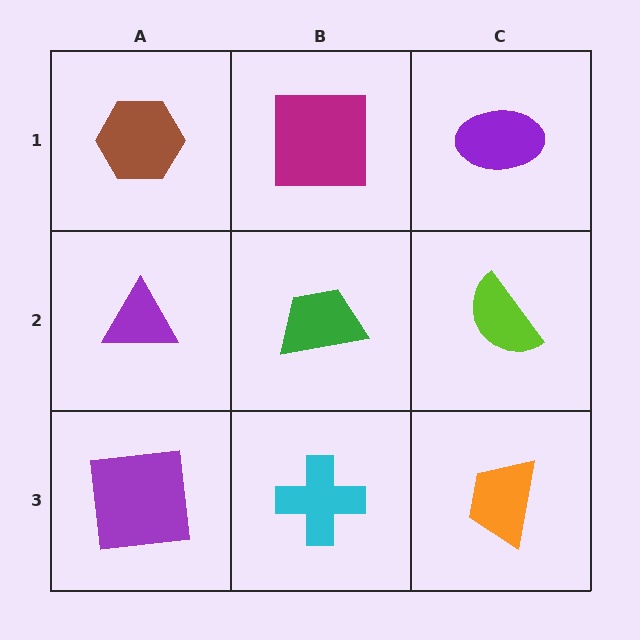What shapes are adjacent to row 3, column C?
A lime semicircle (row 2, column C), a cyan cross (row 3, column B).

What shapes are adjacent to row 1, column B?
A green trapezoid (row 2, column B), a brown hexagon (row 1, column A), a purple ellipse (row 1, column C).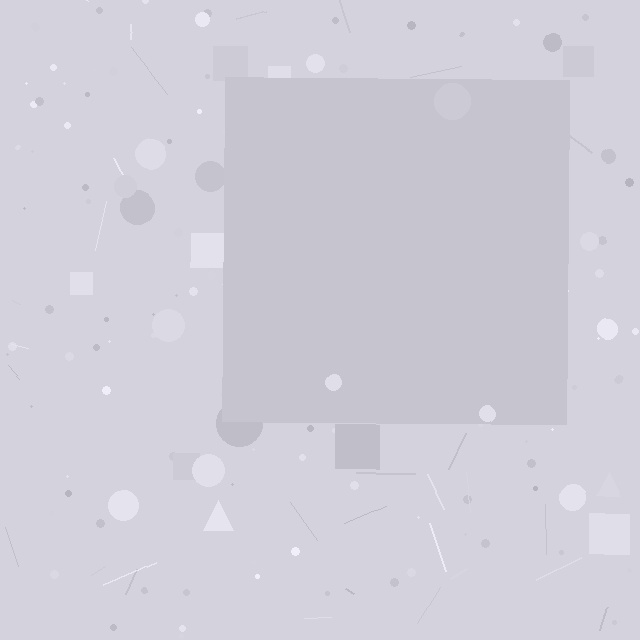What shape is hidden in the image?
A square is hidden in the image.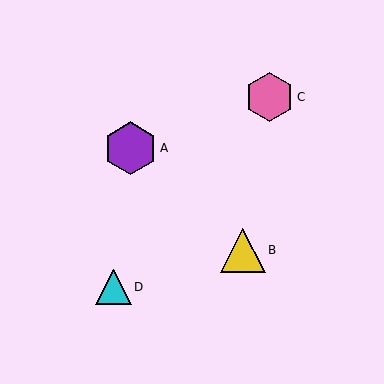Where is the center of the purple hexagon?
The center of the purple hexagon is at (130, 148).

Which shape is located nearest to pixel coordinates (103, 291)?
The cyan triangle (labeled D) at (113, 287) is nearest to that location.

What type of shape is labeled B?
Shape B is a yellow triangle.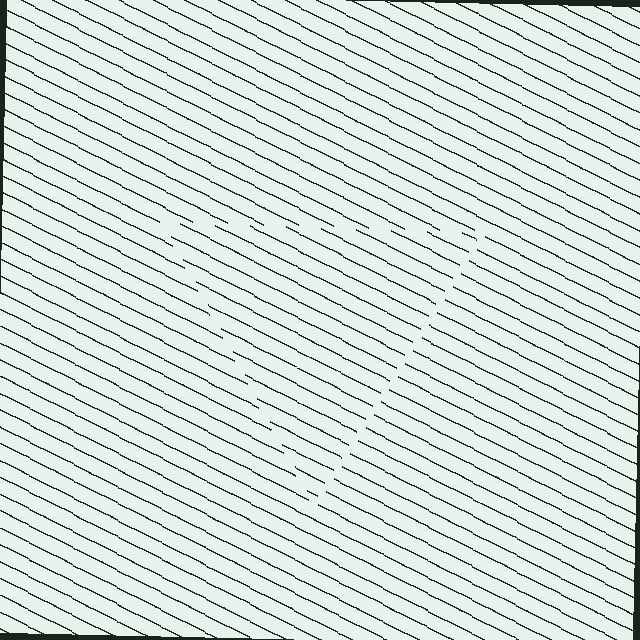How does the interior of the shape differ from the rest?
The interior of the shape contains the same grating, shifted by half a period — the contour is defined by the phase discontinuity where line-ends from the inner and outer gratings abut.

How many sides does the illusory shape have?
3 sides — the line-ends trace a triangle.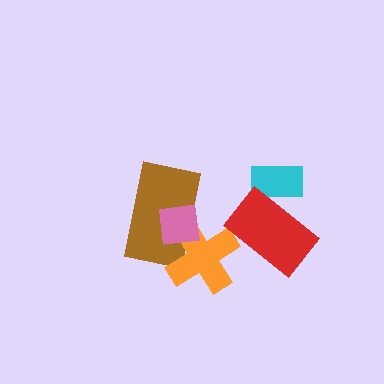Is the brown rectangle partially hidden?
Yes, it is partially covered by another shape.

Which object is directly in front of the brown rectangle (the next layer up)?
The orange cross is directly in front of the brown rectangle.